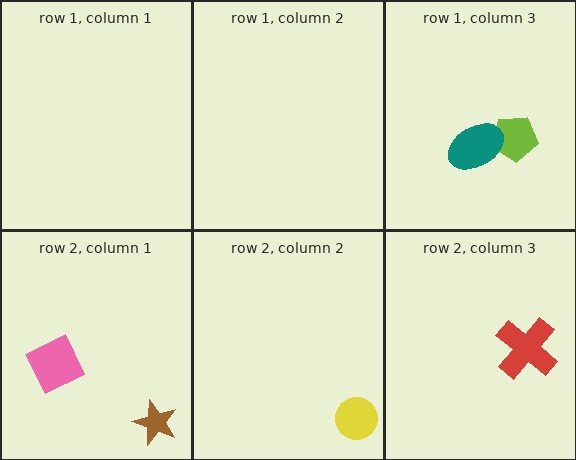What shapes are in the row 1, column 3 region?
The lime pentagon, the teal ellipse.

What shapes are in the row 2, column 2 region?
The yellow circle.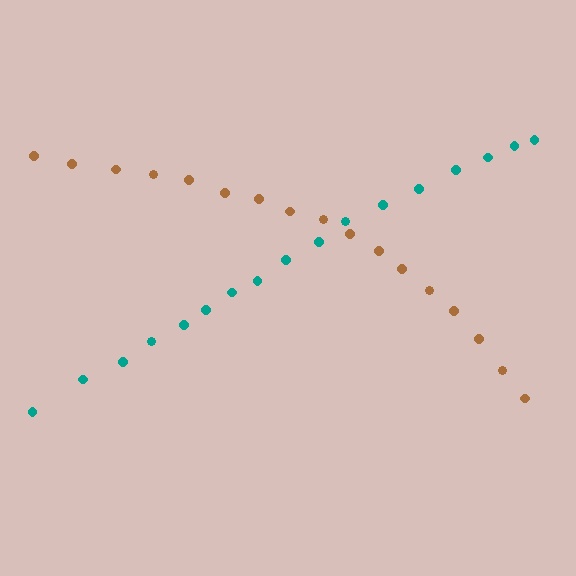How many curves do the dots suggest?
There are 2 distinct paths.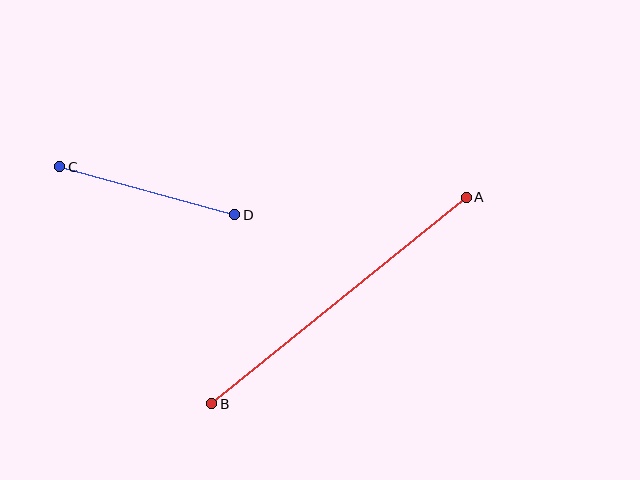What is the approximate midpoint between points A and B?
The midpoint is at approximately (339, 300) pixels.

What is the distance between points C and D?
The distance is approximately 181 pixels.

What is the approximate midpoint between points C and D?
The midpoint is at approximately (147, 191) pixels.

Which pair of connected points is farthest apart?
Points A and B are farthest apart.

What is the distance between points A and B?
The distance is approximately 328 pixels.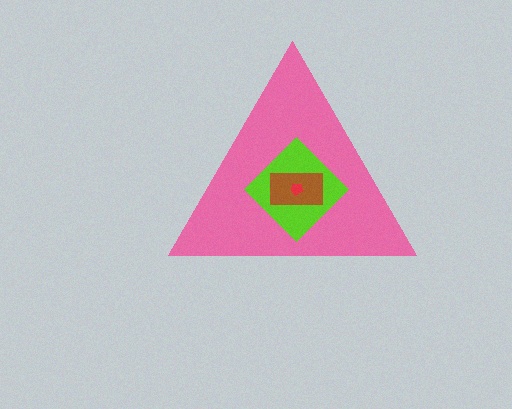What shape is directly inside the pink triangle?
The lime diamond.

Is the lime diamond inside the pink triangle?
Yes.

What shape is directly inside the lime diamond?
The brown rectangle.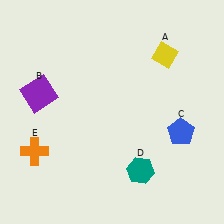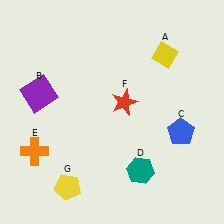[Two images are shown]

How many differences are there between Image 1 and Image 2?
There are 2 differences between the two images.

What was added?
A red star (F), a yellow pentagon (G) were added in Image 2.